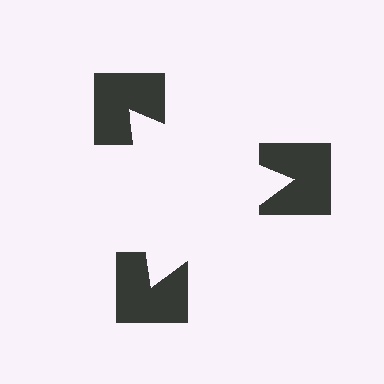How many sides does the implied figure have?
3 sides.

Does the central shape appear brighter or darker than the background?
It typically appears slightly brighter than the background, even though no actual brightness change is drawn.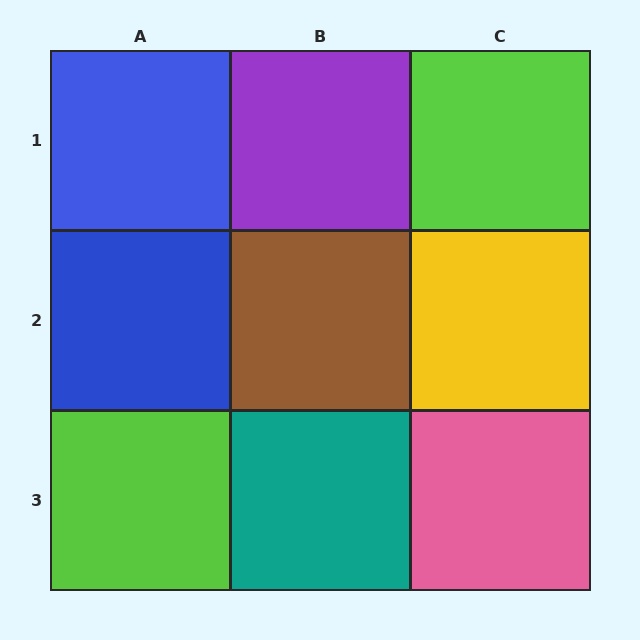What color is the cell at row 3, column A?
Lime.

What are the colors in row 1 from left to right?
Blue, purple, lime.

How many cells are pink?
1 cell is pink.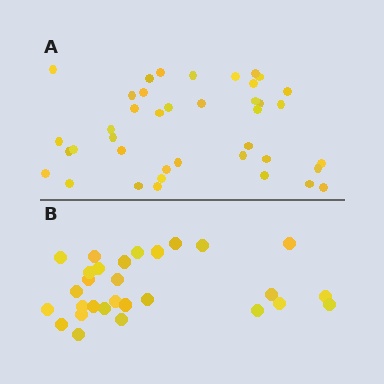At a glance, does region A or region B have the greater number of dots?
Region A (the top region) has more dots.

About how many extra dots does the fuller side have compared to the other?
Region A has roughly 12 or so more dots than region B.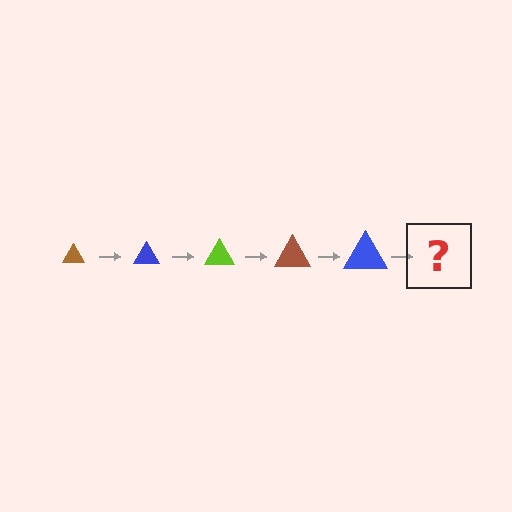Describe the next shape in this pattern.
It should be a lime triangle, larger than the previous one.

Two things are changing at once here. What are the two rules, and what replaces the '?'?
The two rules are that the triangle grows larger each step and the color cycles through brown, blue, and lime. The '?' should be a lime triangle, larger than the previous one.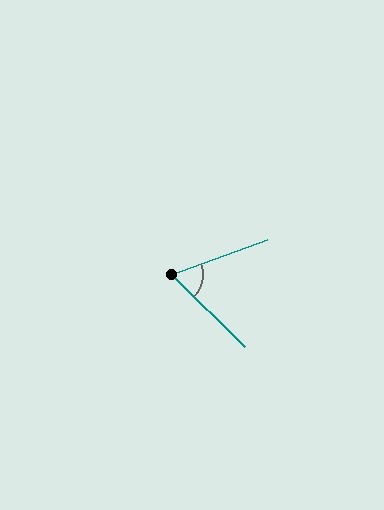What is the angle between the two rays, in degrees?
Approximately 65 degrees.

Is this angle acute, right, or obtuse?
It is acute.